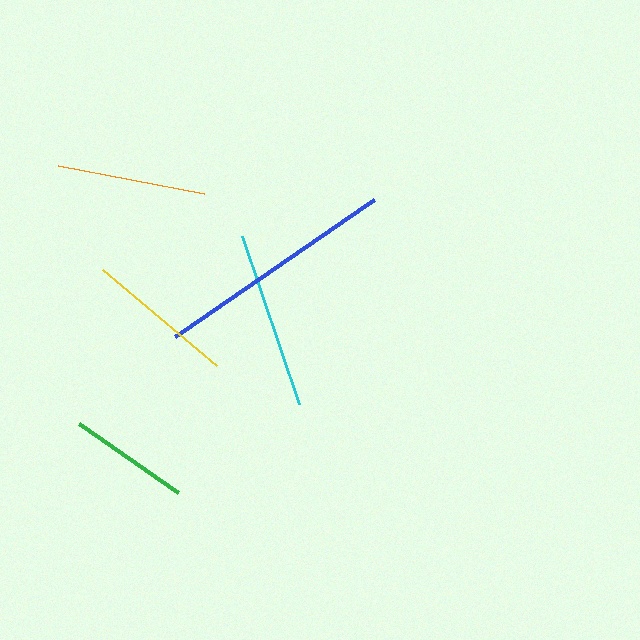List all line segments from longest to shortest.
From longest to shortest: blue, cyan, yellow, orange, green.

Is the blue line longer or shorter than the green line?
The blue line is longer than the green line.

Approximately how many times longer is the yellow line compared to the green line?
The yellow line is approximately 1.2 times the length of the green line.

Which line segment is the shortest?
The green line is the shortest at approximately 120 pixels.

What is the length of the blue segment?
The blue segment is approximately 241 pixels long.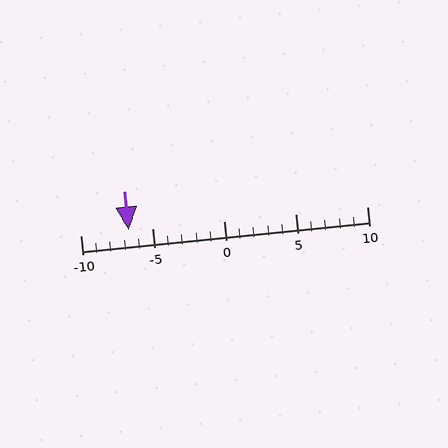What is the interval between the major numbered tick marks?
The major tick marks are spaced 5 units apart.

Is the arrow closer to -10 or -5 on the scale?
The arrow is closer to -5.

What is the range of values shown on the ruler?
The ruler shows values from -10 to 10.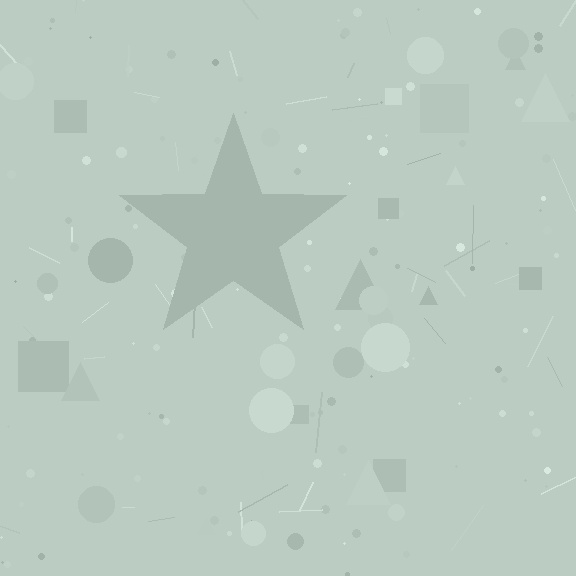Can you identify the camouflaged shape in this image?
The camouflaged shape is a star.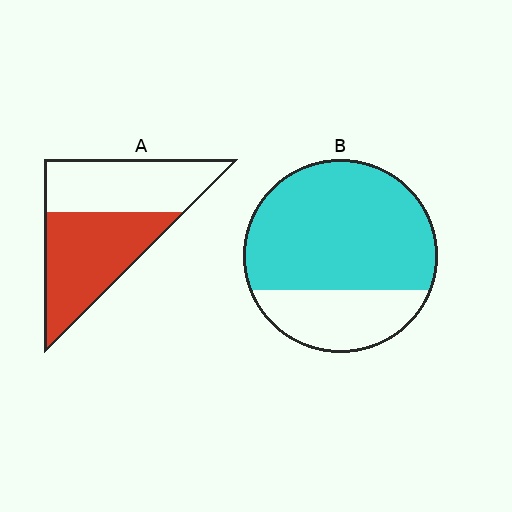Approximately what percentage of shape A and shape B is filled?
A is approximately 55% and B is approximately 70%.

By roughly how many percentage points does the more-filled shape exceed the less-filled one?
By roughly 20 percentage points (B over A).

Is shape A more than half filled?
Roughly half.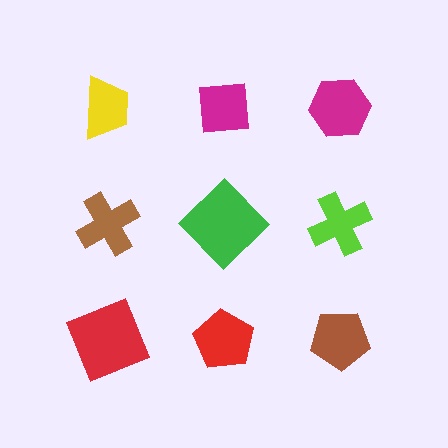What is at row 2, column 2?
A green diamond.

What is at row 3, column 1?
A red square.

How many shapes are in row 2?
3 shapes.